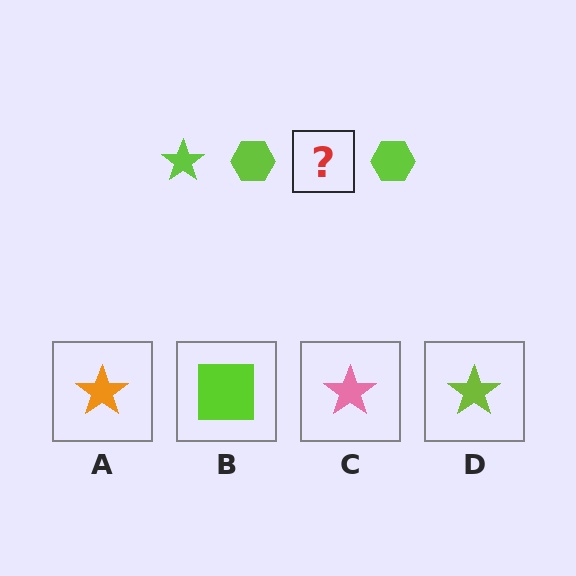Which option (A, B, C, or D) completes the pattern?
D.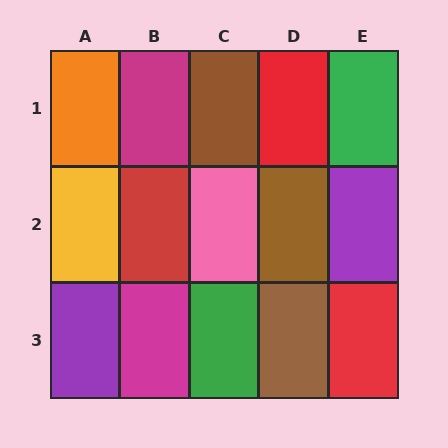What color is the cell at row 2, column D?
Brown.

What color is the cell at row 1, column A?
Orange.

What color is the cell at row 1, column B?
Magenta.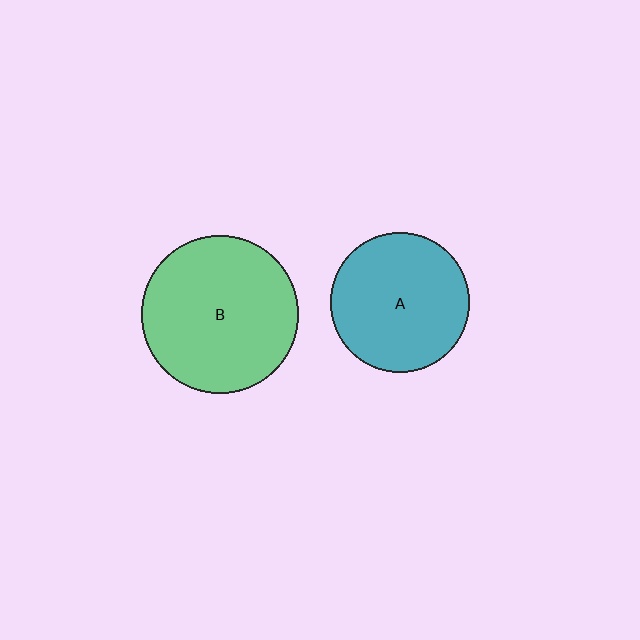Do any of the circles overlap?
No, none of the circles overlap.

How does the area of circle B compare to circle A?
Approximately 1.3 times.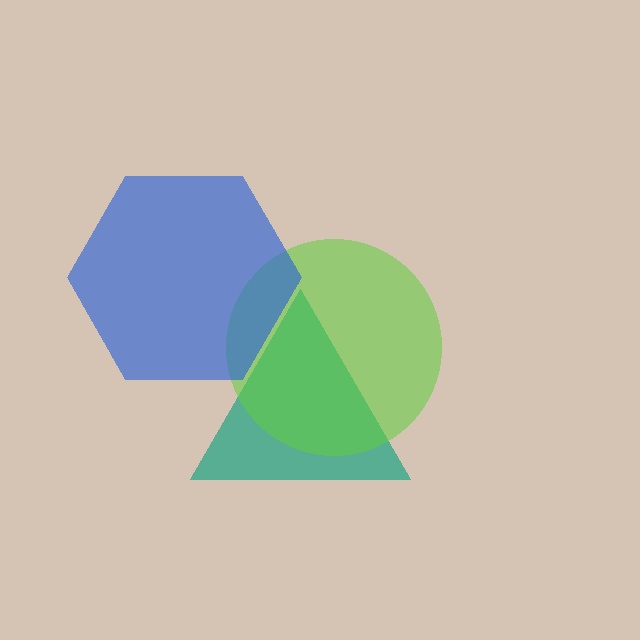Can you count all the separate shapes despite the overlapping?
Yes, there are 3 separate shapes.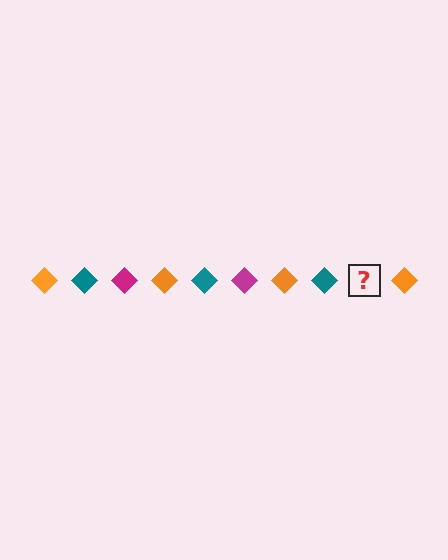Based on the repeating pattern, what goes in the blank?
The blank should be a magenta diamond.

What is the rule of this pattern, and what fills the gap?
The rule is that the pattern cycles through orange, teal, magenta diamonds. The gap should be filled with a magenta diamond.